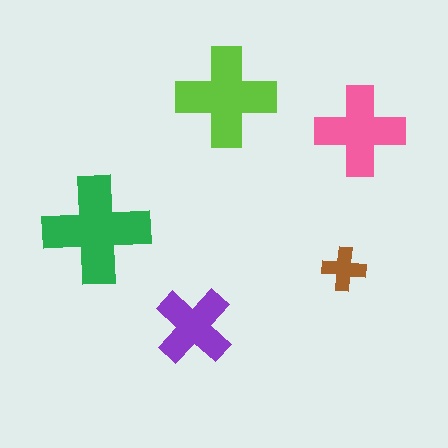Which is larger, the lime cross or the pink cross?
The lime one.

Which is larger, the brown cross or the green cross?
The green one.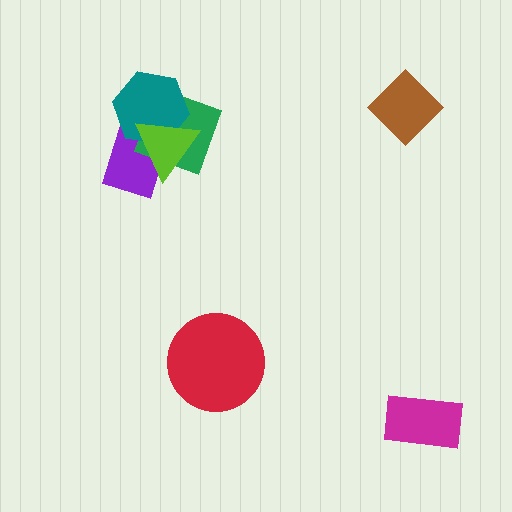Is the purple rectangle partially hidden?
Yes, it is partially covered by another shape.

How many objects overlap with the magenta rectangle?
0 objects overlap with the magenta rectangle.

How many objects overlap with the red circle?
0 objects overlap with the red circle.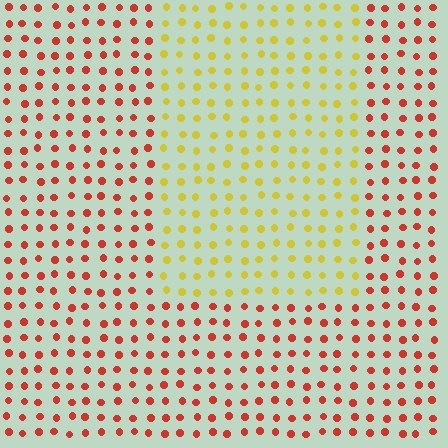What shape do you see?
I see a rectangle.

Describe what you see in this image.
The image is filled with small red elements in a uniform arrangement. A rectangle-shaped region is visible where the elements are tinted to a slightly different hue, forming a subtle color boundary.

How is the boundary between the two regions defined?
The boundary is defined purely by a slight shift in hue (about 54 degrees). Spacing, size, and orientation are identical on both sides.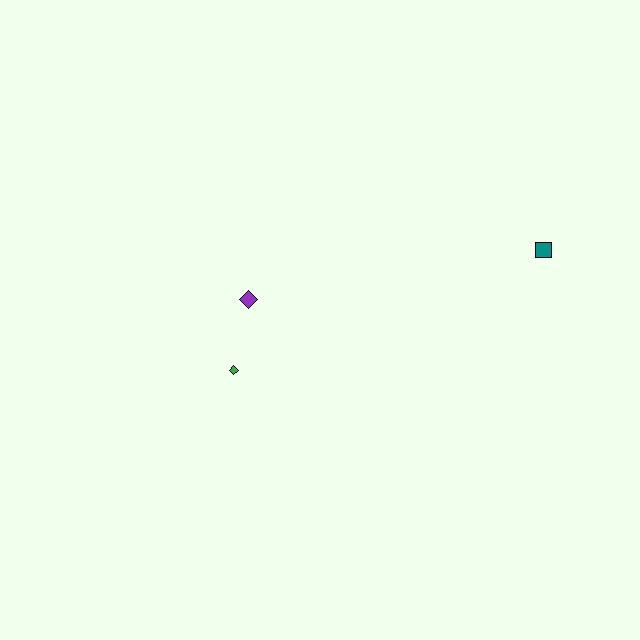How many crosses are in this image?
There are no crosses.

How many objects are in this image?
There are 3 objects.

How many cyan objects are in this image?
There are no cyan objects.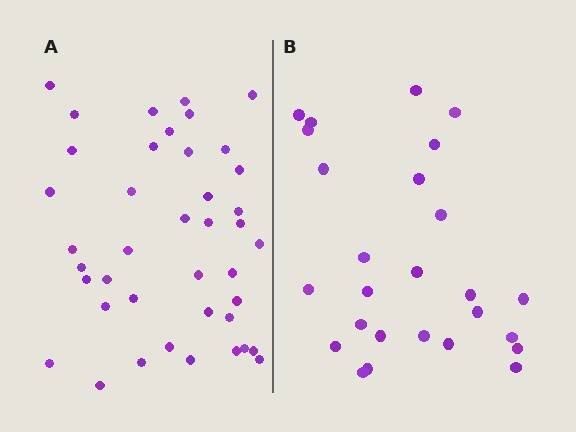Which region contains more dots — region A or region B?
Region A (the left region) has more dots.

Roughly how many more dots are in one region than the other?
Region A has approximately 15 more dots than region B.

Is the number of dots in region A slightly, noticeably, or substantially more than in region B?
Region A has substantially more. The ratio is roughly 1.6 to 1.